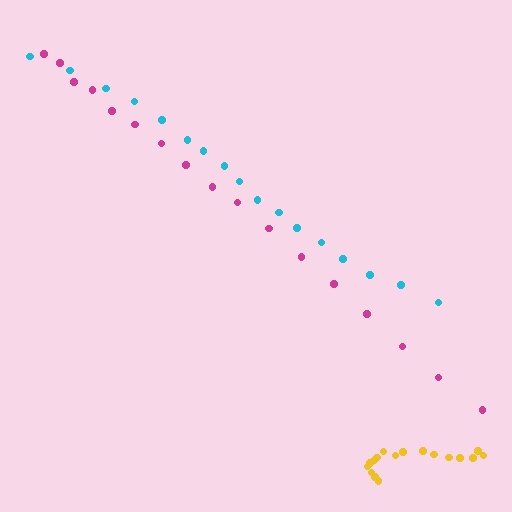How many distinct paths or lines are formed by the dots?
There are 3 distinct paths.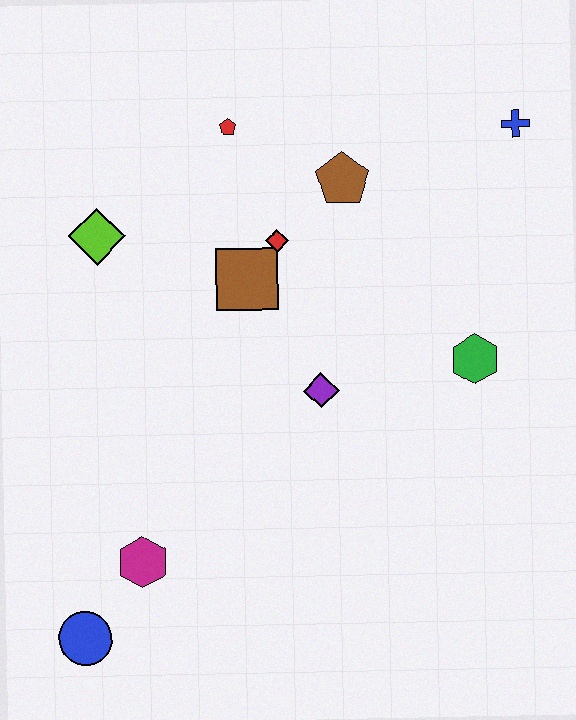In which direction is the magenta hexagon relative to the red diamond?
The magenta hexagon is below the red diamond.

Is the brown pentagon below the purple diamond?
No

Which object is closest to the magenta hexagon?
The blue circle is closest to the magenta hexagon.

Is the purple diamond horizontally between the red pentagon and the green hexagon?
Yes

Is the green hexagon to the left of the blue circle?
No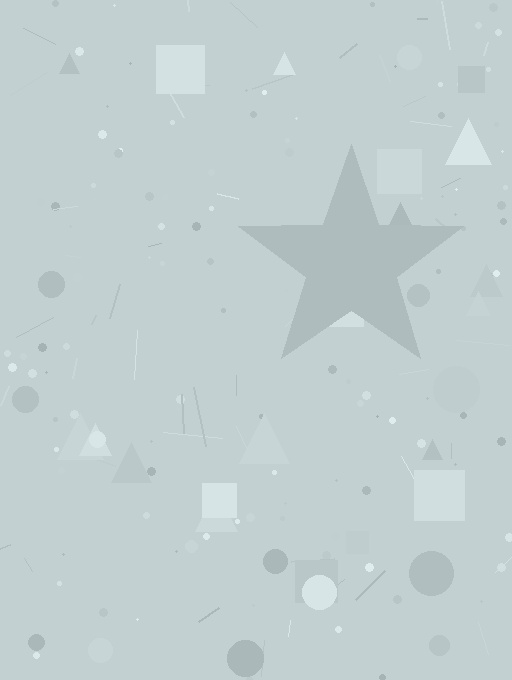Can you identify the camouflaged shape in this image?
The camouflaged shape is a star.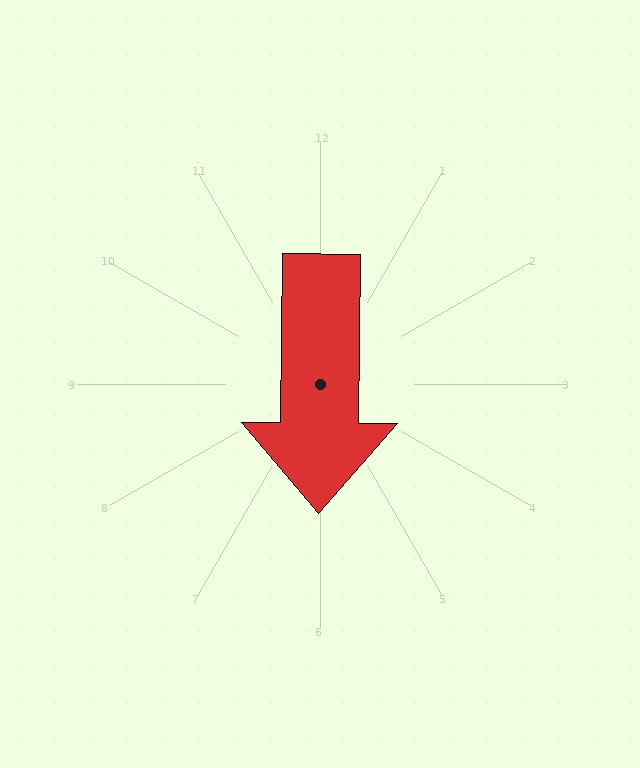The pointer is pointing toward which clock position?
Roughly 6 o'clock.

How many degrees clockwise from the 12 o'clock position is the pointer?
Approximately 181 degrees.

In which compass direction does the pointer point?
South.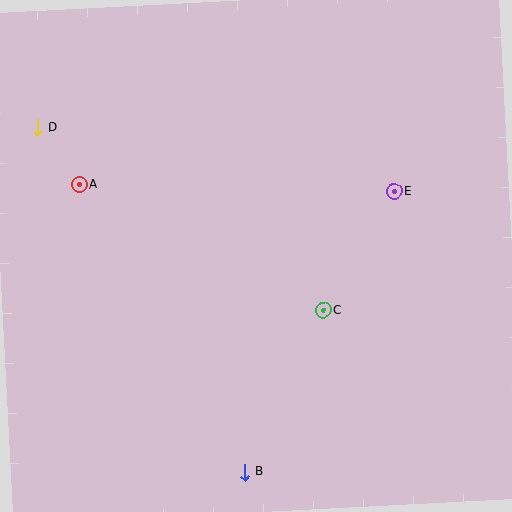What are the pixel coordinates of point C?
Point C is at (323, 310).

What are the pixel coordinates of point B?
Point B is at (245, 472).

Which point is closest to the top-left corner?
Point D is closest to the top-left corner.